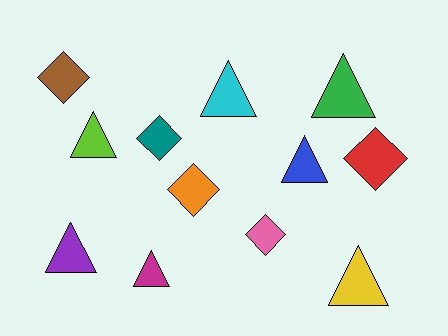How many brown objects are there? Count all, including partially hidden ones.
There is 1 brown object.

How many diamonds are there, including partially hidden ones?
There are 5 diamonds.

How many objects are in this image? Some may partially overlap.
There are 12 objects.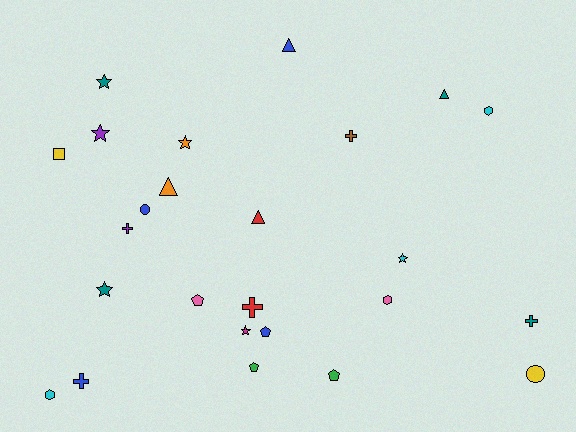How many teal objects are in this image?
There are 4 teal objects.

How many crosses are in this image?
There are 5 crosses.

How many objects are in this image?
There are 25 objects.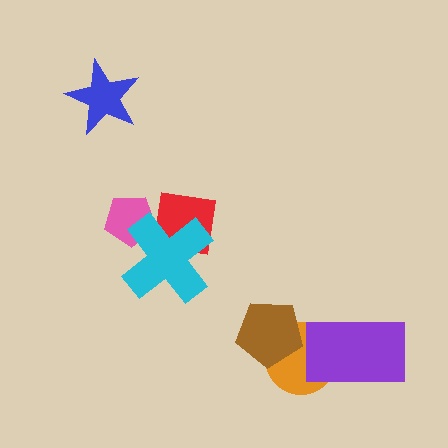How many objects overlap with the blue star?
0 objects overlap with the blue star.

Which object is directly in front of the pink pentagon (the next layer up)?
The red square is directly in front of the pink pentagon.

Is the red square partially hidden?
Yes, it is partially covered by another shape.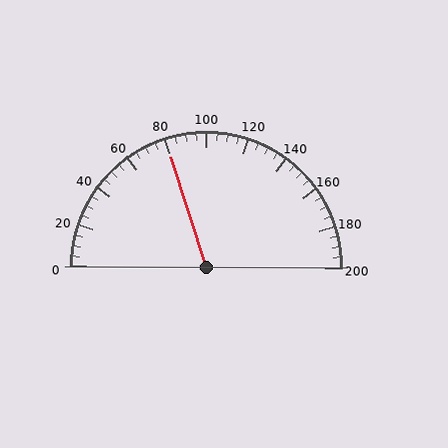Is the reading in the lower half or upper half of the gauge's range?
The reading is in the lower half of the range (0 to 200).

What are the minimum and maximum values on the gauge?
The gauge ranges from 0 to 200.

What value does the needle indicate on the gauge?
The needle indicates approximately 80.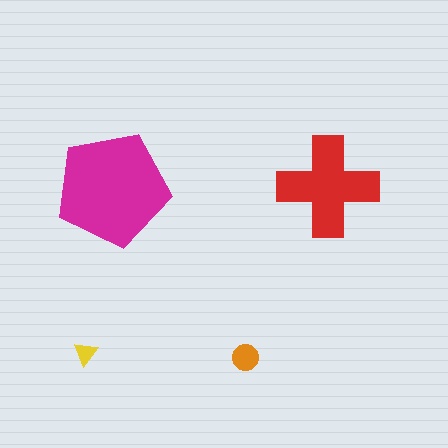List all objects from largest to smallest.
The magenta pentagon, the red cross, the orange circle, the yellow triangle.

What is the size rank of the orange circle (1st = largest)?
3rd.